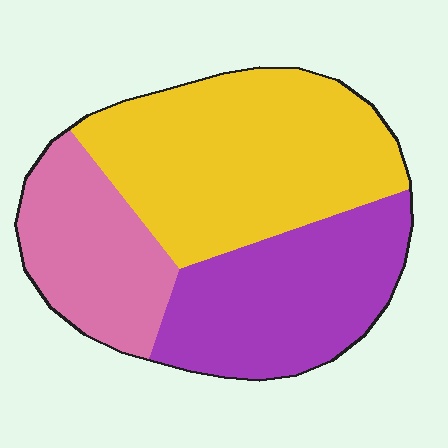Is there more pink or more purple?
Purple.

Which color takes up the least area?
Pink, at roughly 25%.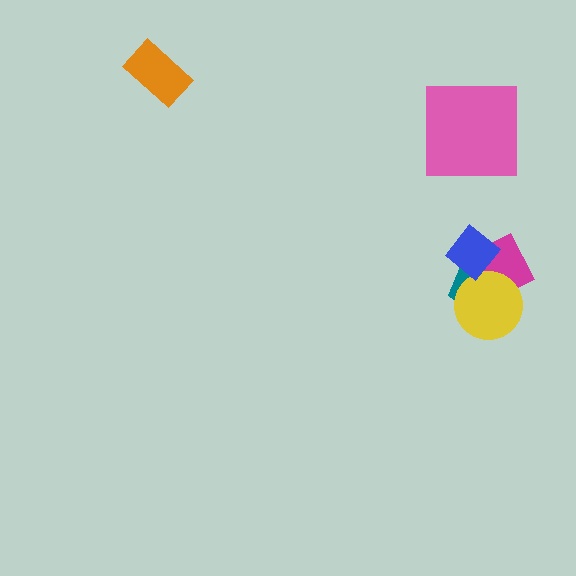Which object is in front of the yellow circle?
The blue diamond is in front of the yellow circle.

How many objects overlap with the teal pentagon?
3 objects overlap with the teal pentagon.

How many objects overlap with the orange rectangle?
0 objects overlap with the orange rectangle.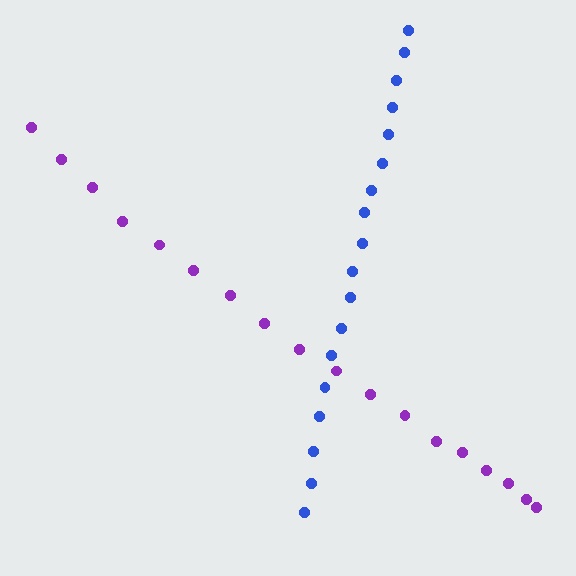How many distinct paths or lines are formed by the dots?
There are 2 distinct paths.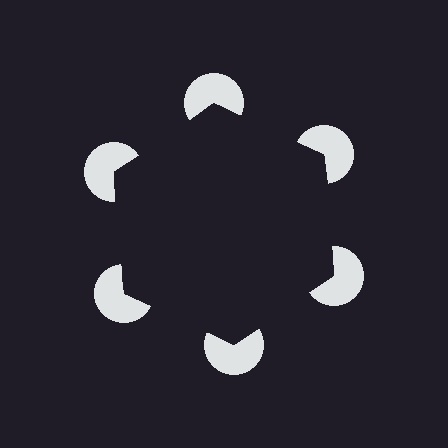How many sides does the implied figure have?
6 sides.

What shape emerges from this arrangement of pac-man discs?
An illusory hexagon — its edges are inferred from the aligned wedge cuts in the pac-man discs, not physically drawn.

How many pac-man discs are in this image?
There are 6 — one at each vertex of the illusory hexagon.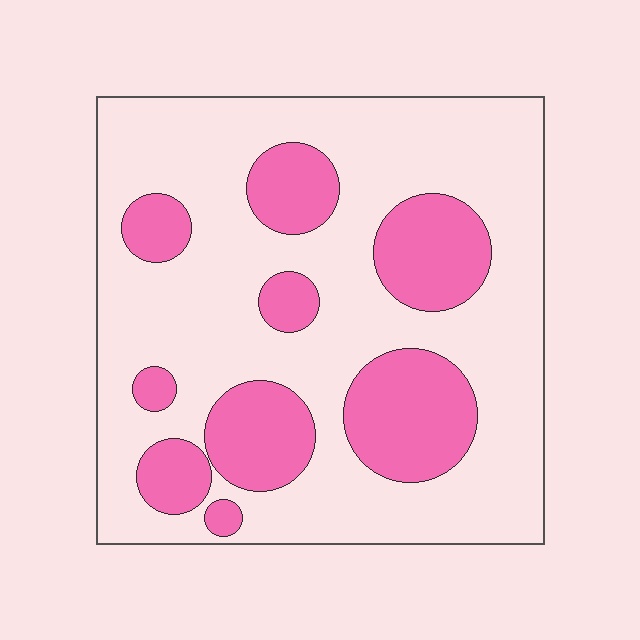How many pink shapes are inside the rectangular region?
9.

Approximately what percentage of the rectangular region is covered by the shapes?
Approximately 30%.